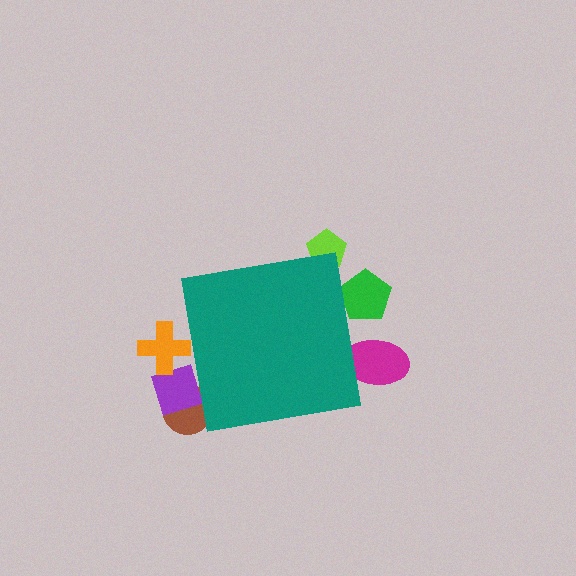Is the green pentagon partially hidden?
Yes, the green pentagon is partially hidden behind the teal square.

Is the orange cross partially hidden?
Yes, the orange cross is partially hidden behind the teal square.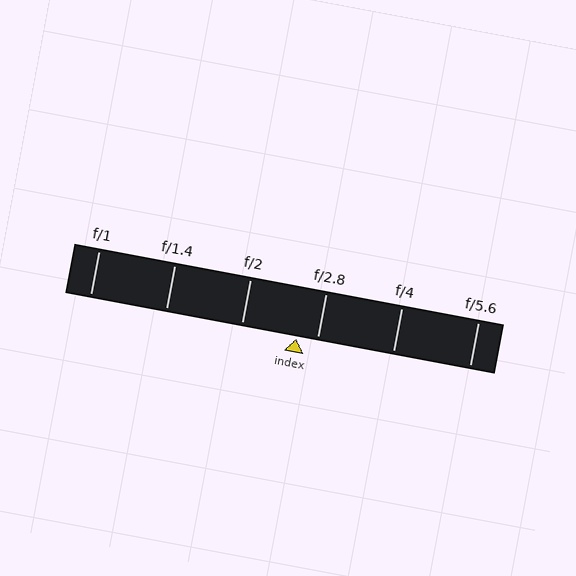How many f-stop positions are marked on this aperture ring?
There are 6 f-stop positions marked.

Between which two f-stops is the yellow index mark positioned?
The index mark is between f/2 and f/2.8.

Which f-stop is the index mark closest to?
The index mark is closest to f/2.8.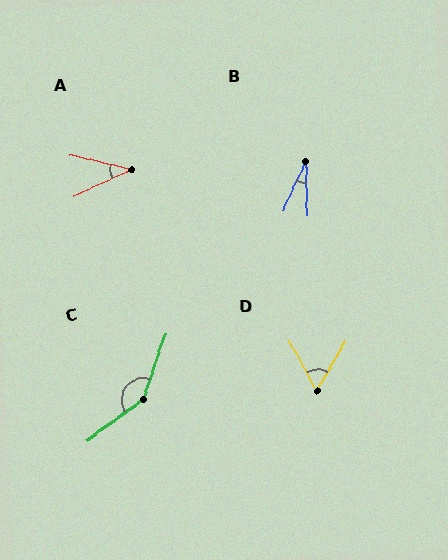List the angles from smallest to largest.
B (26°), A (38°), D (59°), C (145°).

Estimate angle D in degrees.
Approximately 59 degrees.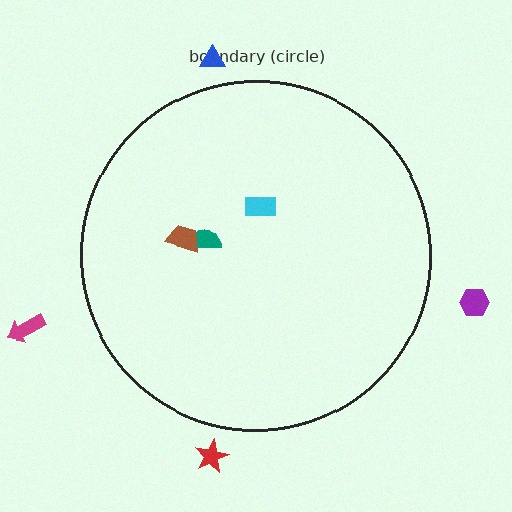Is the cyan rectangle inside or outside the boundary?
Inside.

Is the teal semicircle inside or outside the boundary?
Inside.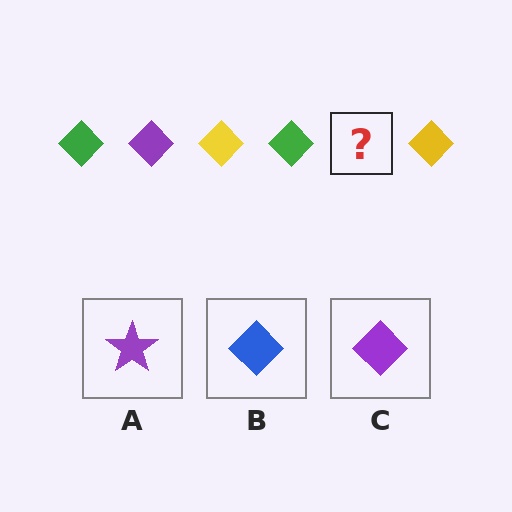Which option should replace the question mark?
Option C.